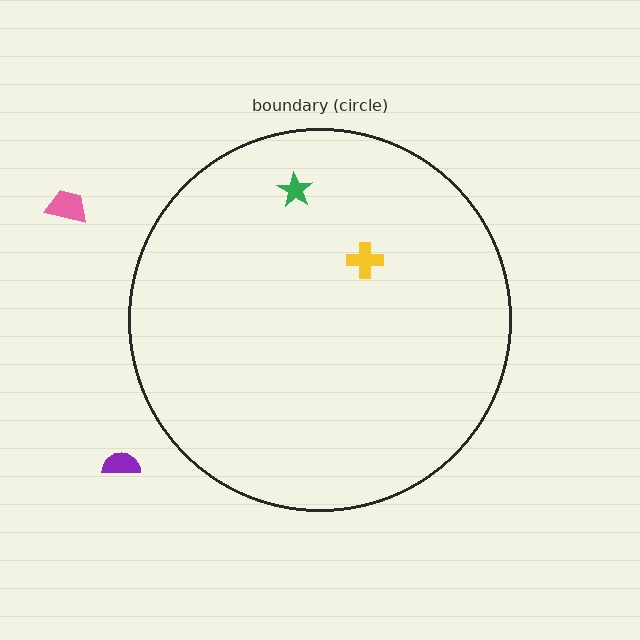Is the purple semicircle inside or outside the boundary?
Outside.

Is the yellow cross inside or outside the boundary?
Inside.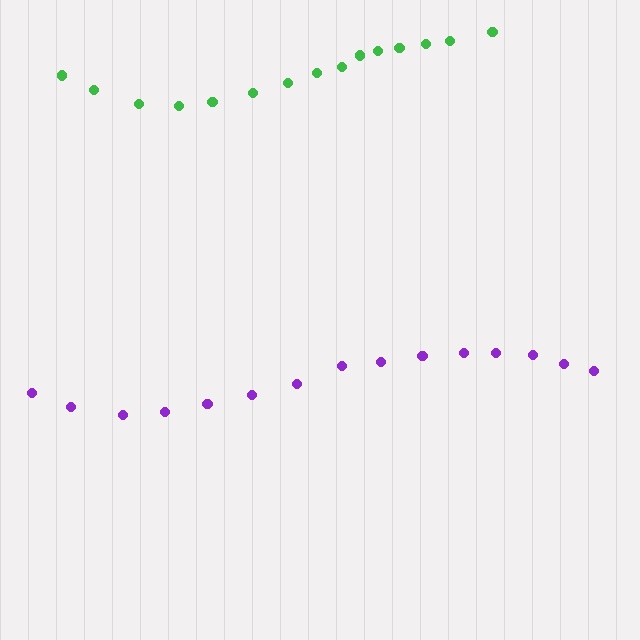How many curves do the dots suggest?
There are 2 distinct paths.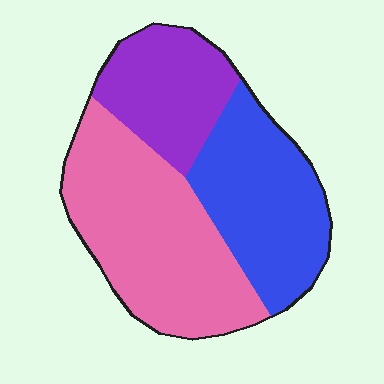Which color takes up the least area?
Purple, at roughly 25%.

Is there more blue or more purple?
Blue.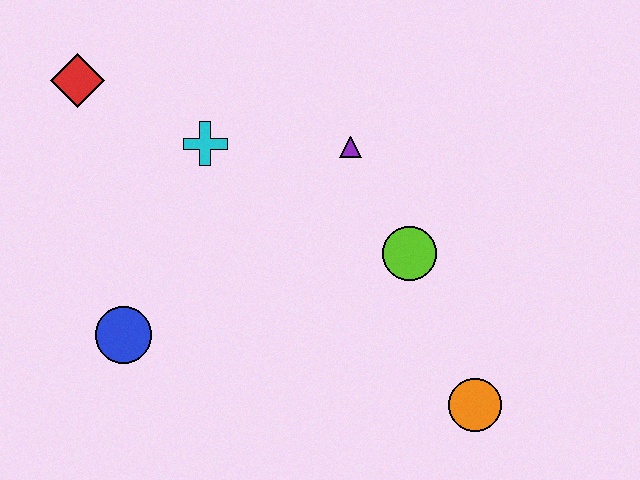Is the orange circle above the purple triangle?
No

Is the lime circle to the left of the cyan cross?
No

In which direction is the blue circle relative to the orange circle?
The blue circle is to the left of the orange circle.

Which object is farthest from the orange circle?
The red diamond is farthest from the orange circle.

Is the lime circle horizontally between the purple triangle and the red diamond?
No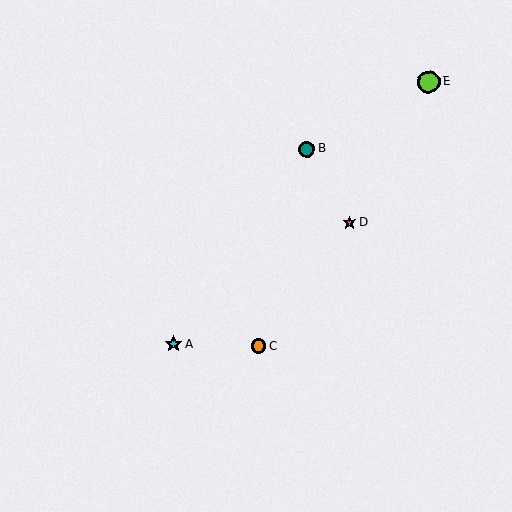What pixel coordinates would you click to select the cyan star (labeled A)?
Click at (174, 344) to select the cyan star A.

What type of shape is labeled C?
Shape C is an orange circle.